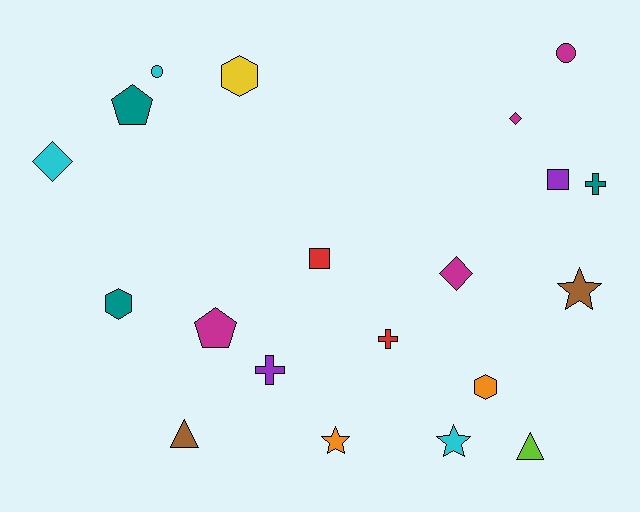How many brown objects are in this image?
There are 2 brown objects.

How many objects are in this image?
There are 20 objects.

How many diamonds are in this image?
There are 3 diamonds.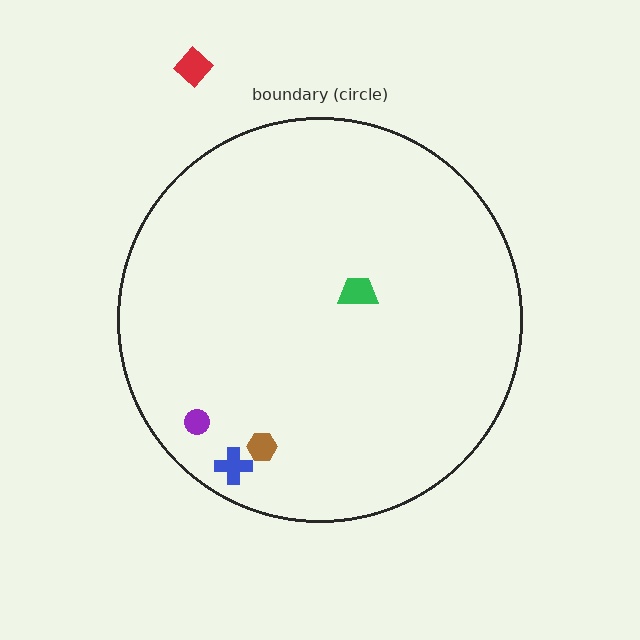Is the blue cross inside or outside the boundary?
Inside.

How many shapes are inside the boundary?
4 inside, 1 outside.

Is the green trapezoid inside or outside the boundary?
Inside.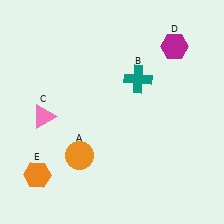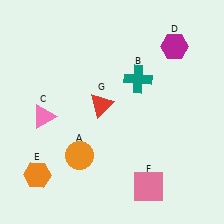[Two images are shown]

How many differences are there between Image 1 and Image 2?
There are 2 differences between the two images.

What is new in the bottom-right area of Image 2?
A pink square (F) was added in the bottom-right area of Image 2.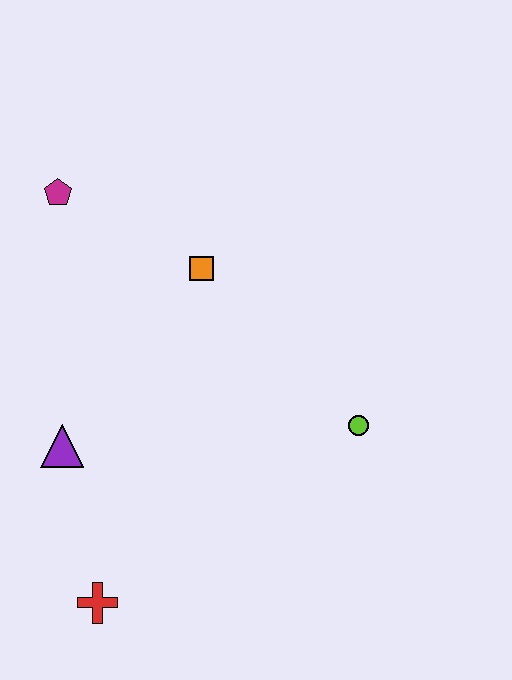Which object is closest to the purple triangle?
The red cross is closest to the purple triangle.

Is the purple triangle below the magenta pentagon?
Yes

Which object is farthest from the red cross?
The magenta pentagon is farthest from the red cross.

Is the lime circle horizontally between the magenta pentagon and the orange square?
No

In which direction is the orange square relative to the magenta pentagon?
The orange square is to the right of the magenta pentagon.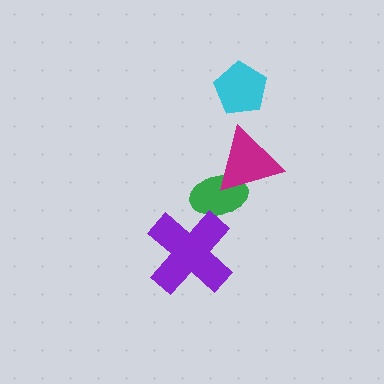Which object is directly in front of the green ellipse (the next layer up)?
The purple cross is directly in front of the green ellipse.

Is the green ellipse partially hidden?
Yes, it is partially covered by another shape.